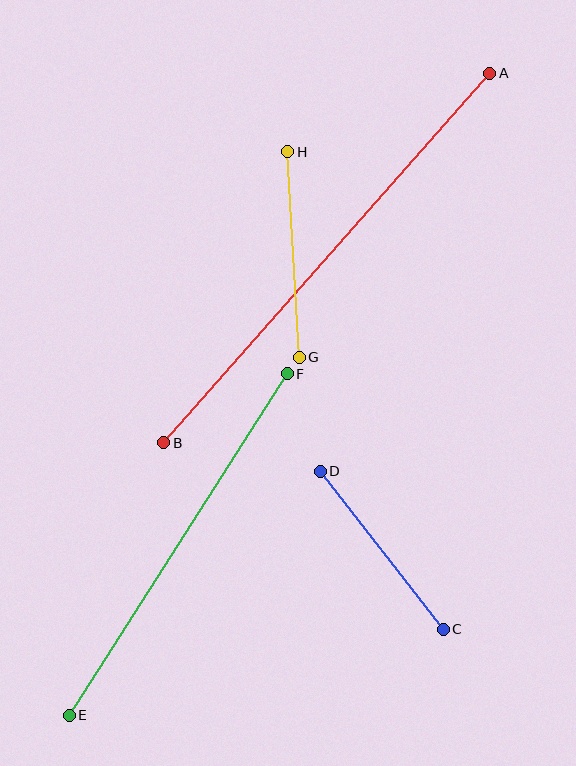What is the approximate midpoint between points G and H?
The midpoint is at approximately (294, 254) pixels.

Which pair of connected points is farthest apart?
Points A and B are farthest apart.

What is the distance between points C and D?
The distance is approximately 200 pixels.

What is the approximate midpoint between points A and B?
The midpoint is at approximately (327, 258) pixels.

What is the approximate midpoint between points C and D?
The midpoint is at approximately (382, 550) pixels.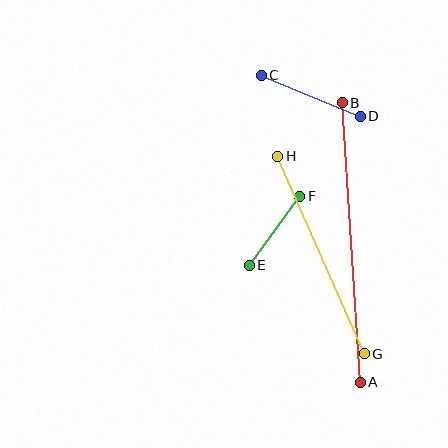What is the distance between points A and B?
The distance is approximately 280 pixels.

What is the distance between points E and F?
The distance is approximately 85 pixels.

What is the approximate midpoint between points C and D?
The midpoint is at approximately (311, 96) pixels.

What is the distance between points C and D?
The distance is approximately 107 pixels.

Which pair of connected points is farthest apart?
Points A and B are farthest apart.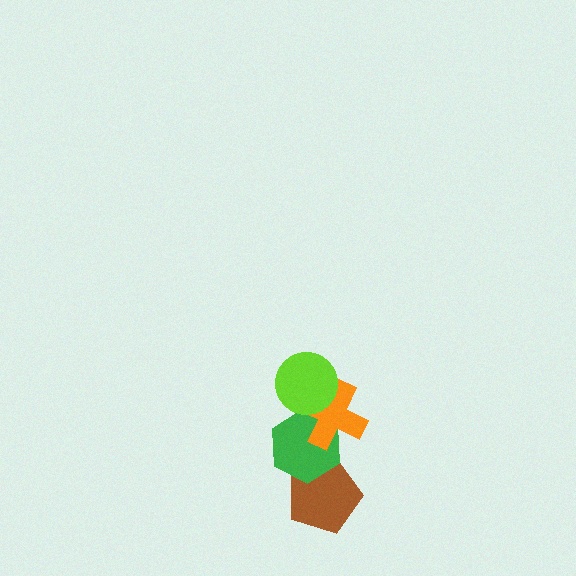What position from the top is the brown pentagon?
The brown pentagon is 4th from the top.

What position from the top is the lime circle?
The lime circle is 1st from the top.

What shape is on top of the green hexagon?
The orange cross is on top of the green hexagon.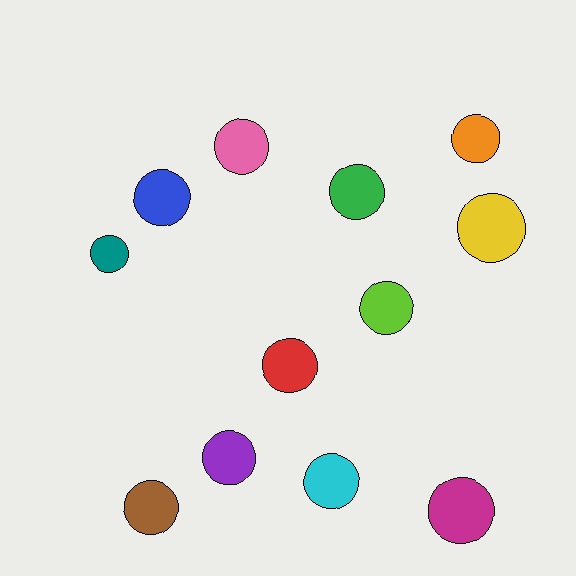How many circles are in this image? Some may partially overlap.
There are 12 circles.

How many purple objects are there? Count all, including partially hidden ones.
There is 1 purple object.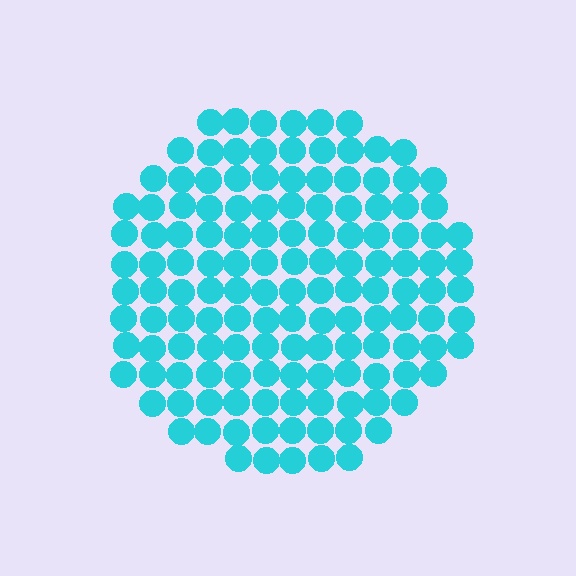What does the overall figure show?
The overall figure shows a circle.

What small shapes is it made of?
It is made of small circles.